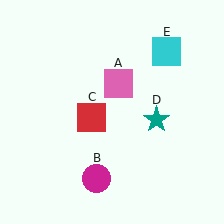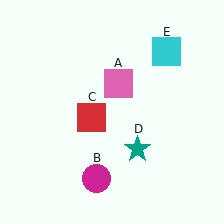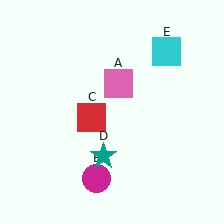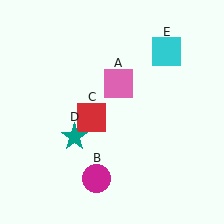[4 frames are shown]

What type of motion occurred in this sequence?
The teal star (object D) rotated clockwise around the center of the scene.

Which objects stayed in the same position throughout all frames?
Pink square (object A) and magenta circle (object B) and red square (object C) and cyan square (object E) remained stationary.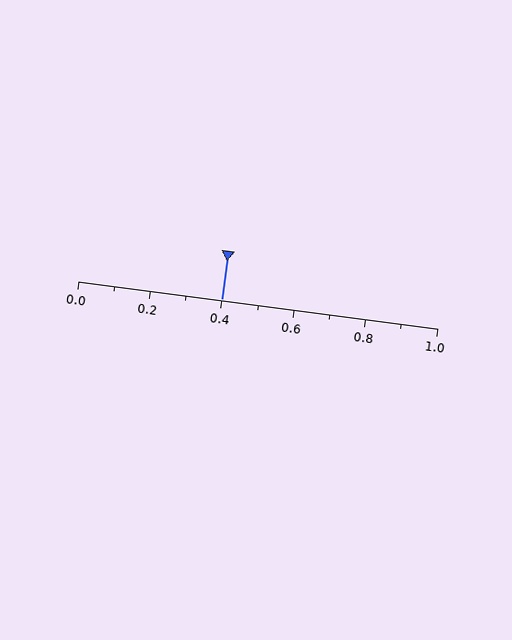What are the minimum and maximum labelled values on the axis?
The axis runs from 0.0 to 1.0.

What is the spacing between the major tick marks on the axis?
The major ticks are spaced 0.2 apart.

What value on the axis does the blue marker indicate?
The marker indicates approximately 0.4.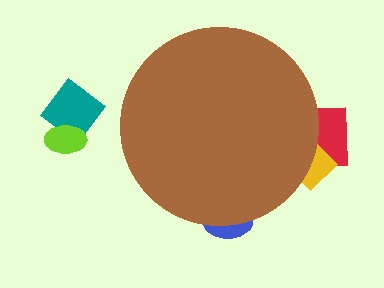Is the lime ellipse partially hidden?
No, the lime ellipse is fully visible.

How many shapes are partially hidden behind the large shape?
3 shapes are partially hidden.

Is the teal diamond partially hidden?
No, the teal diamond is fully visible.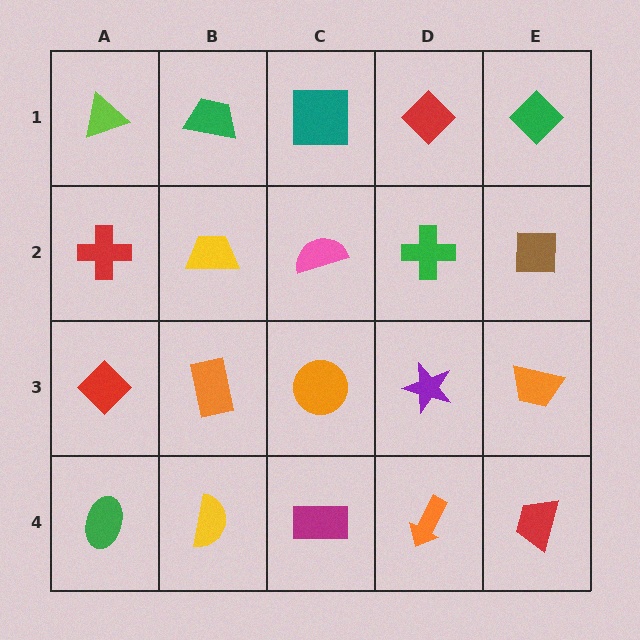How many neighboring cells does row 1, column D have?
3.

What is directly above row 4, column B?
An orange rectangle.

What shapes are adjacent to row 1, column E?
A brown square (row 2, column E), a red diamond (row 1, column D).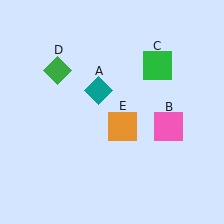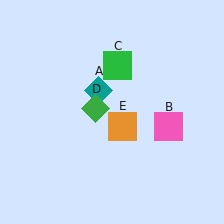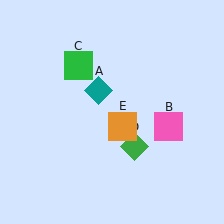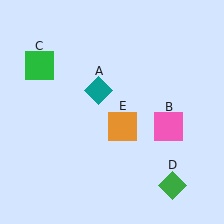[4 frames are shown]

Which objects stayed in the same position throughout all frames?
Teal diamond (object A) and pink square (object B) and orange square (object E) remained stationary.